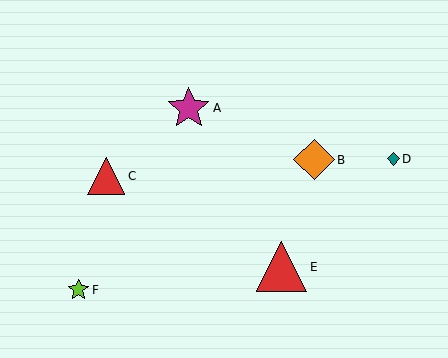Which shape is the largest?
The red triangle (labeled E) is the largest.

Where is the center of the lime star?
The center of the lime star is at (78, 290).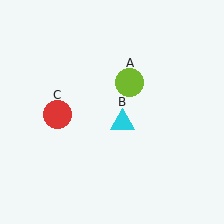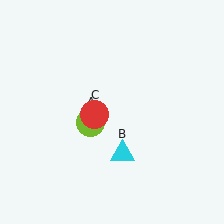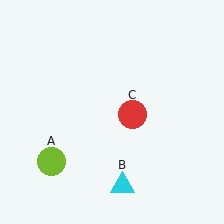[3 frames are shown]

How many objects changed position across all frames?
3 objects changed position: lime circle (object A), cyan triangle (object B), red circle (object C).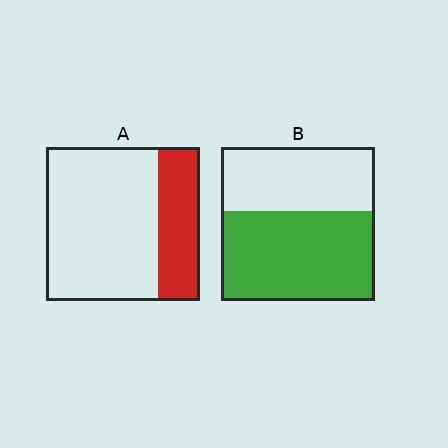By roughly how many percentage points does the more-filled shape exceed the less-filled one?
By roughly 30 percentage points (B over A).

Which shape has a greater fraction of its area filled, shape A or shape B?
Shape B.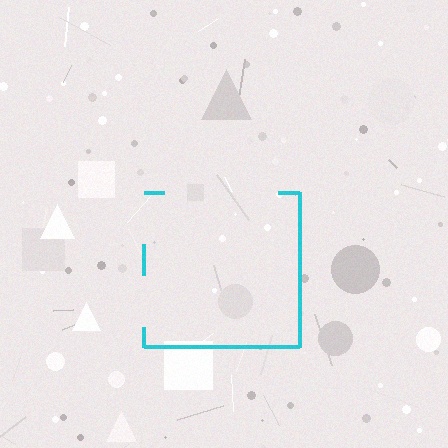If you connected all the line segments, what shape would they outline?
They would outline a square.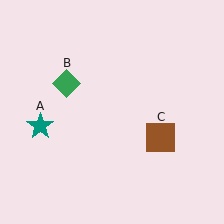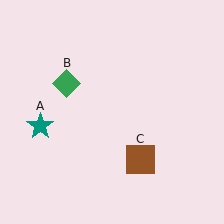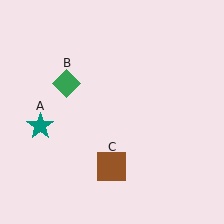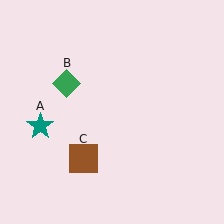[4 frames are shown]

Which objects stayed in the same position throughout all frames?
Teal star (object A) and green diamond (object B) remained stationary.